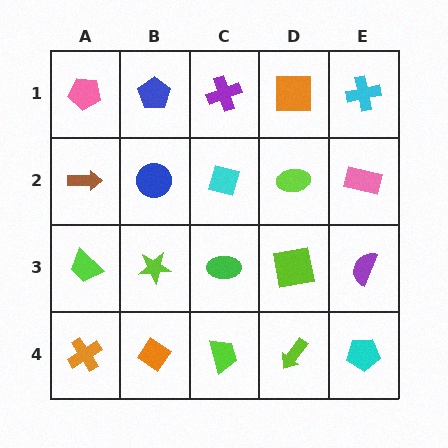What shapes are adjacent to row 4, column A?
A lime trapezoid (row 3, column A), an orange diamond (row 4, column B).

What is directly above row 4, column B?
A lime star.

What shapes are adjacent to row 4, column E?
A purple semicircle (row 3, column E), a lime arrow (row 4, column D).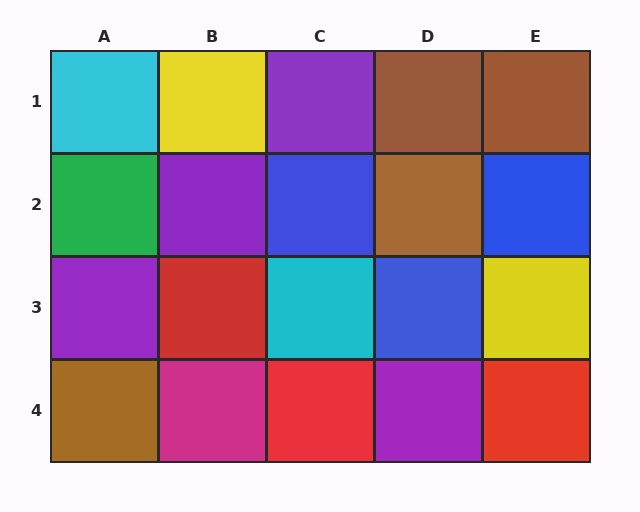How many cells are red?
3 cells are red.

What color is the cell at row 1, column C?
Purple.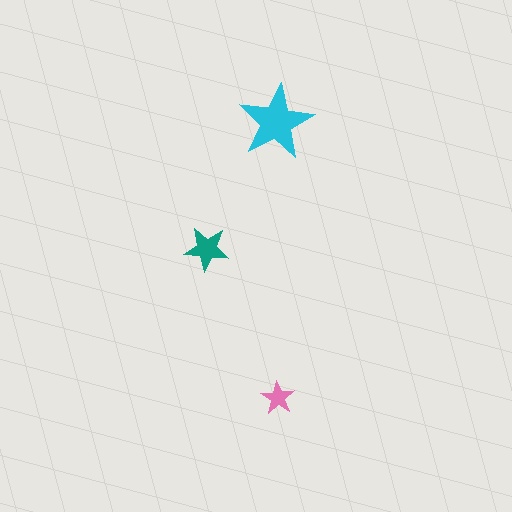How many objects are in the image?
There are 3 objects in the image.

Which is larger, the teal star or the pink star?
The teal one.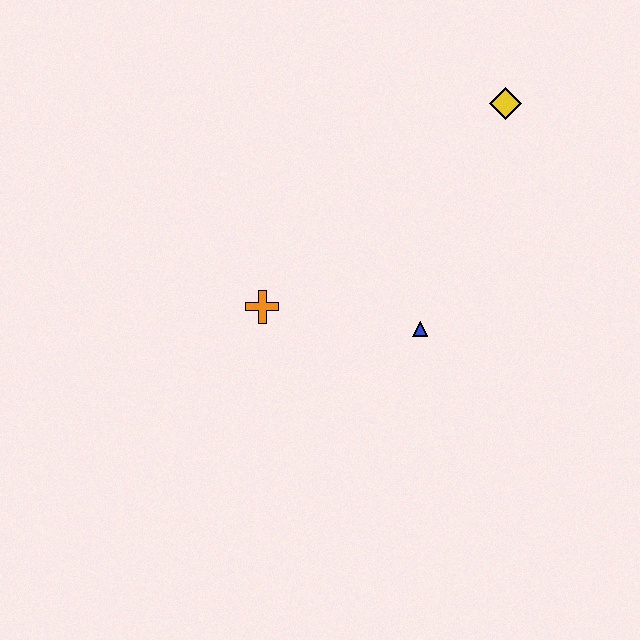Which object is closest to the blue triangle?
The orange cross is closest to the blue triangle.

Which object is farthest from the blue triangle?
The yellow diamond is farthest from the blue triangle.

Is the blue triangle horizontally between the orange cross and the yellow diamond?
Yes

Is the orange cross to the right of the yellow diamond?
No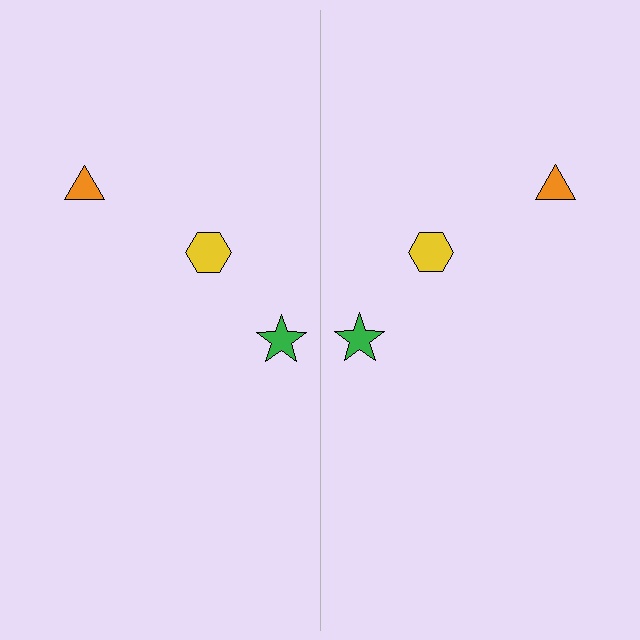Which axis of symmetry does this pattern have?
The pattern has a vertical axis of symmetry running through the center of the image.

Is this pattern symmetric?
Yes, this pattern has bilateral (reflection) symmetry.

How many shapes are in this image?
There are 6 shapes in this image.